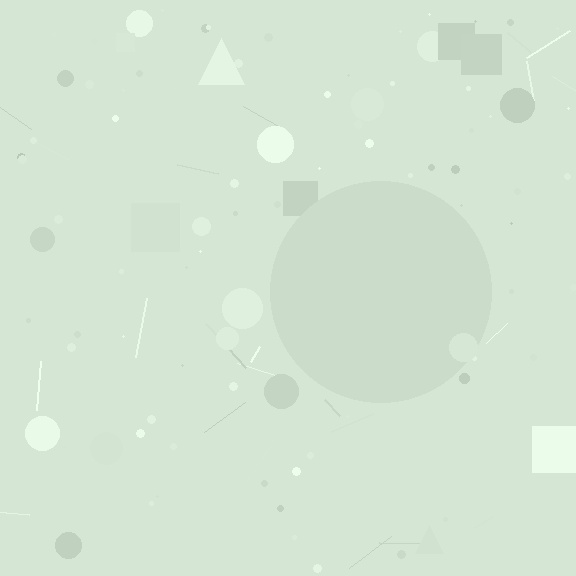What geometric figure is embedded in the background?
A circle is embedded in the background.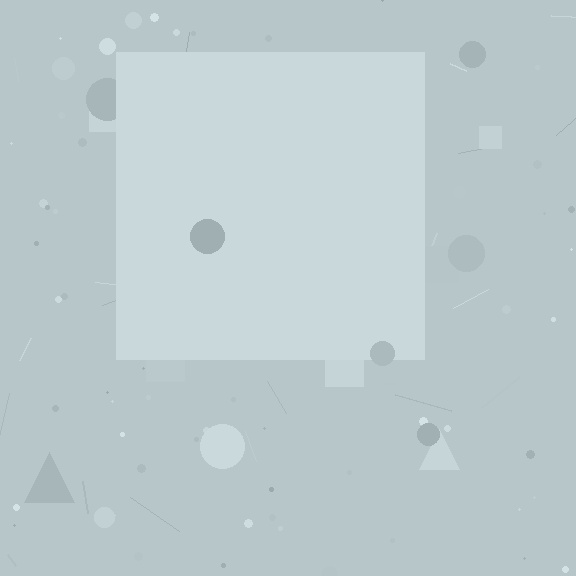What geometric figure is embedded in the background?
A square is embedded in the background.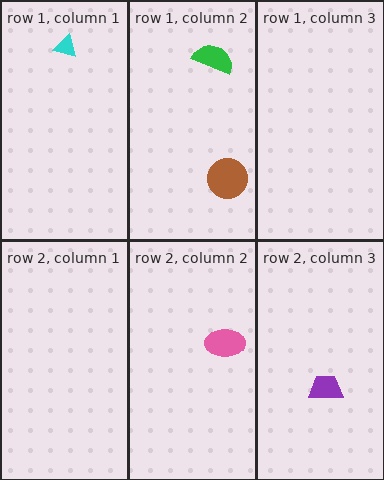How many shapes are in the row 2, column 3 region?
1.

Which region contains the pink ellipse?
The row 2, column 2 region.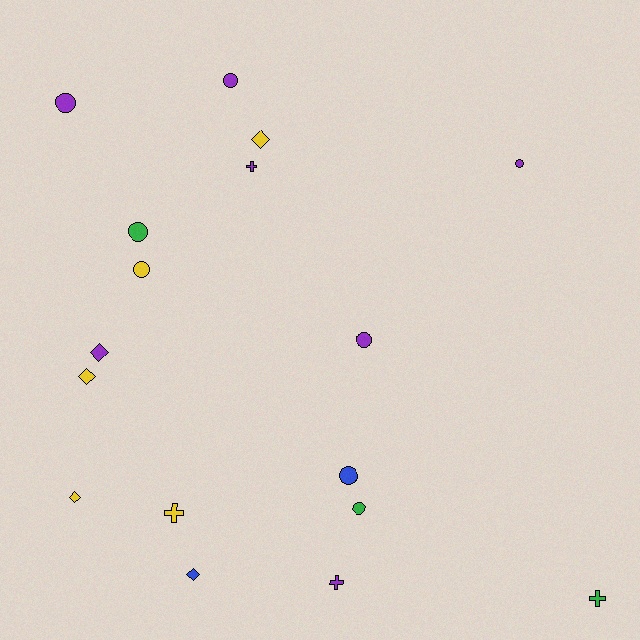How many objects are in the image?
There are 17 objects.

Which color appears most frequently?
Purple, with 7 objects.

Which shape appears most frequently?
Circle, with 8 objects.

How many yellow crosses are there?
There is 1 yellow cross.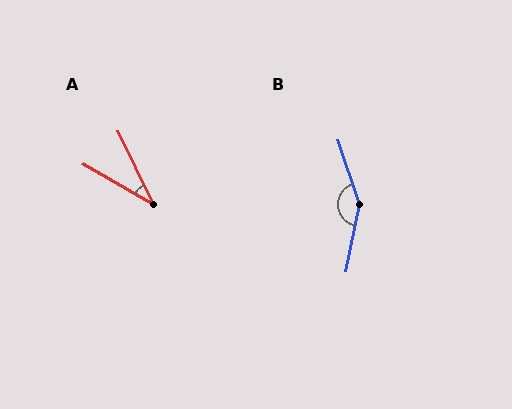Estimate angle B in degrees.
Approximately 151 degrees.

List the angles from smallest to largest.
A (35°), B (151°).